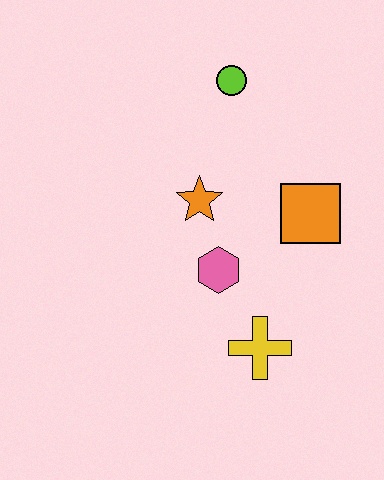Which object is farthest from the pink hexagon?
The lime circle is farthest from the pink hexagon.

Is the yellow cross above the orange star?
No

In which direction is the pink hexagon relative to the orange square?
The pink hexagon is to the left of the orange square.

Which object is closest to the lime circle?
The orange star is closest to the lime circle.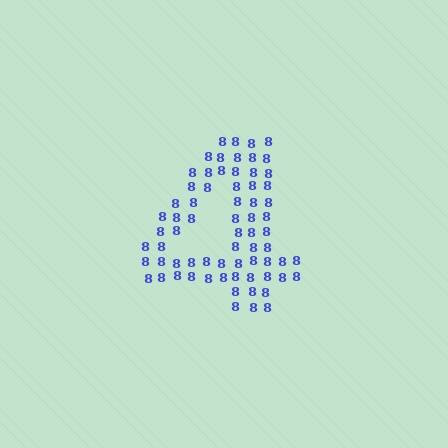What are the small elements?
The small elements are digit 8's.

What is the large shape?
The large shape is the digit 4.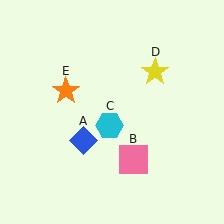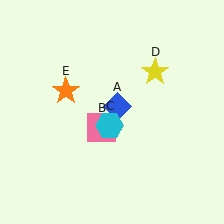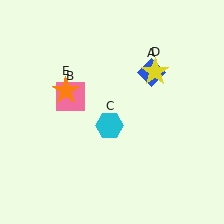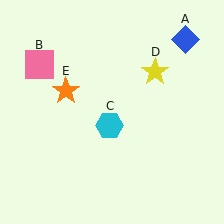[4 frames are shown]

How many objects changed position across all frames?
2 objects changed position: blue diamond (object A), pink square (object B).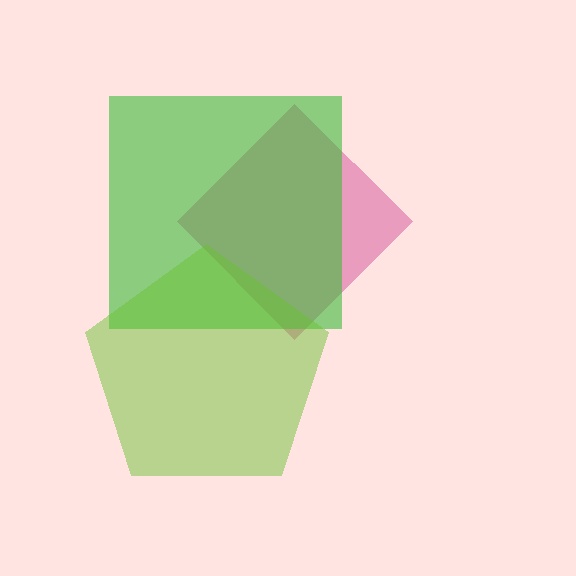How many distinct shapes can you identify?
There are 3 distinct shapes: a magenta diamond, a green square, a lime pentagon.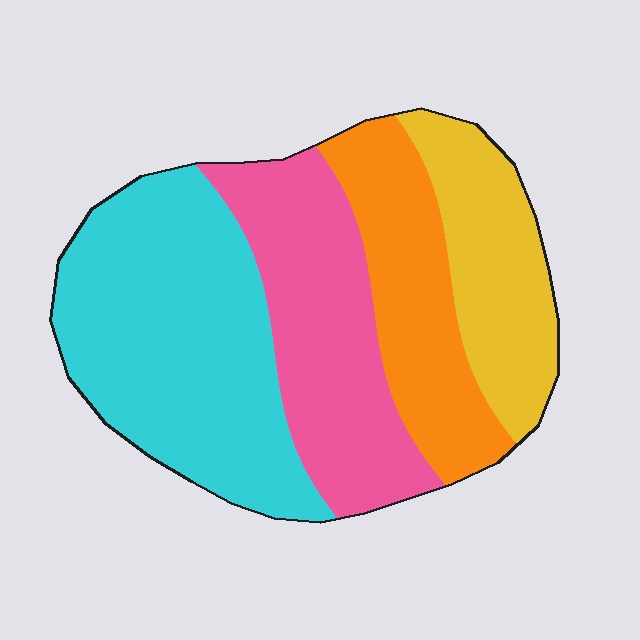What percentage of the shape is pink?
Pink takes up between a quarter and a half of the shape.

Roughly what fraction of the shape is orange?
Orange takes up about one fifth (1/5) of the shape.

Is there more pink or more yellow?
Pink.